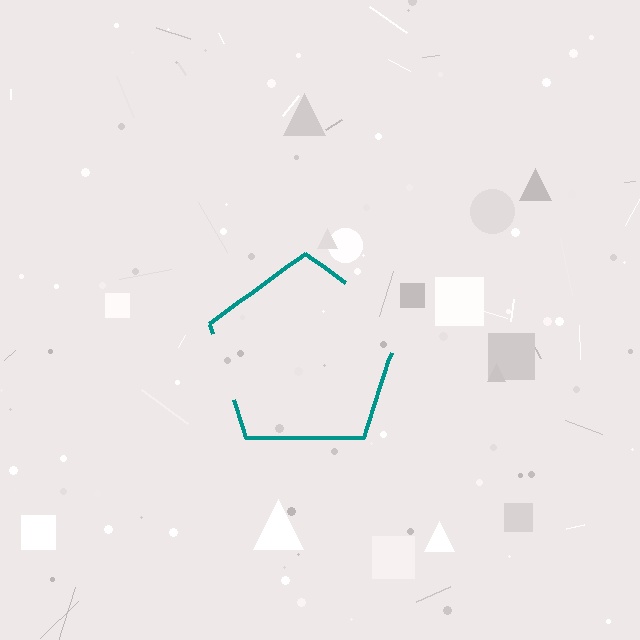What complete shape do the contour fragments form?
The contour fragments form a pentagon.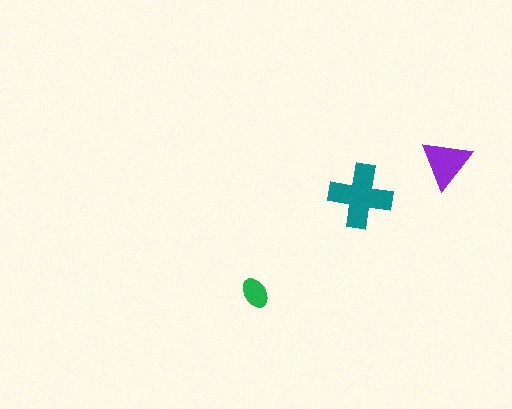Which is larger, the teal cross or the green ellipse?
The teal cross.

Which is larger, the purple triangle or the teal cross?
The teal cross.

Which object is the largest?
The teal cross.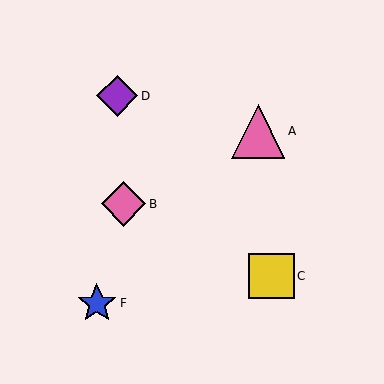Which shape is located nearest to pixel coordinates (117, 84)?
The purple diamond (labeled D) at (117, 96) is nearest to that location.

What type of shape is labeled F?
Shape F is a blue star.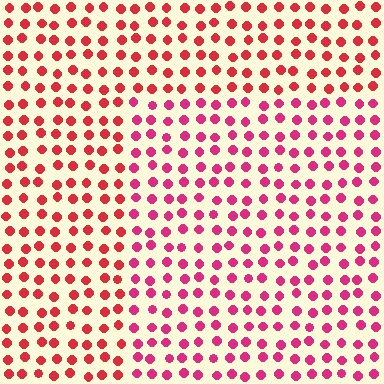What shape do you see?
I see a rectangle.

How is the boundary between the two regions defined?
The boundary is defined purely by a slight shift in hue (about 24 degrees). Spacing, size, and orientation are identical on both sides.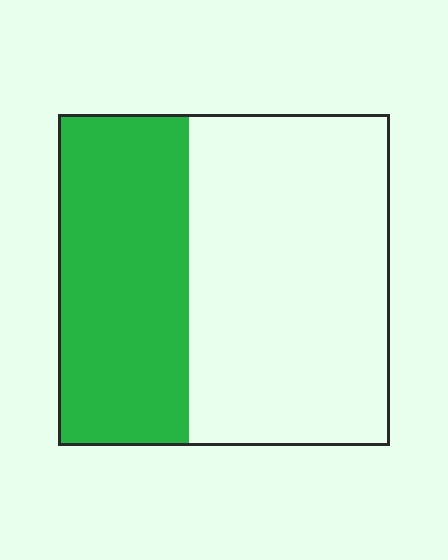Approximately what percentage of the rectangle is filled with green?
Approximately 40%.